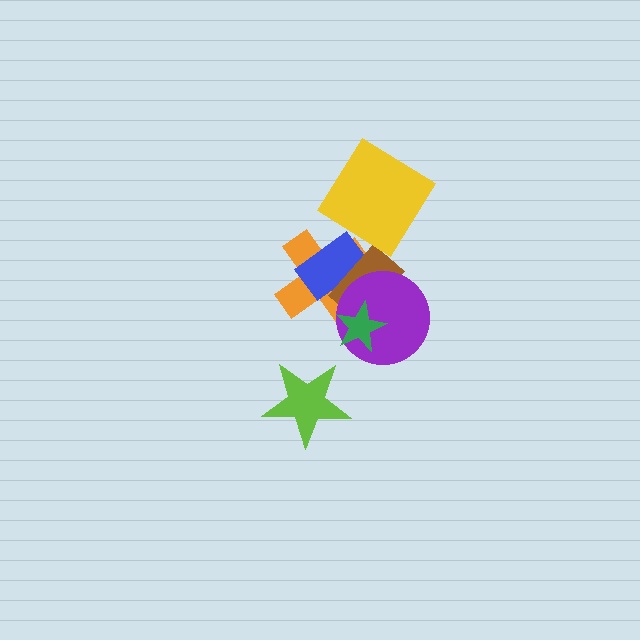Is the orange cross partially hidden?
Yes, it is partially covered by another shape.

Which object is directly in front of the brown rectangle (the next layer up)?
The purple circle is directly in front of the brown rectangle.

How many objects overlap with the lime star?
0 objects overlap with the lime star.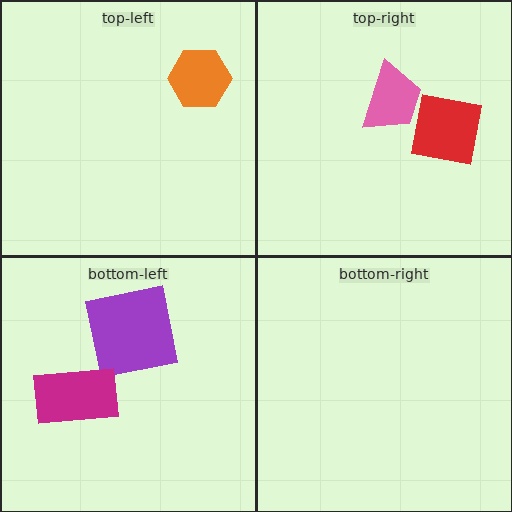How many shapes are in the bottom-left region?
2.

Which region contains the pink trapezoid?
The top-right region.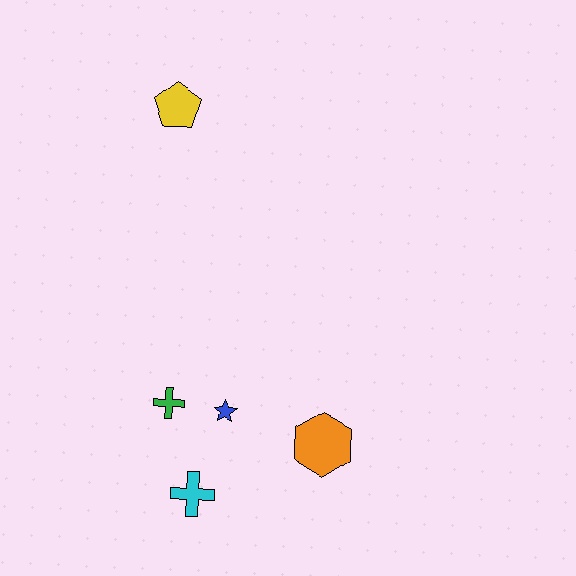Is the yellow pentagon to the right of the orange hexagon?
No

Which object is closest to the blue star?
The green cross is closest to the blue star.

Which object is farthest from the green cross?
The yellow pentagon is farthest from the green cross.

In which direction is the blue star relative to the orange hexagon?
The blue star is to the left of the orange hexagon.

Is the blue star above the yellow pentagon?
No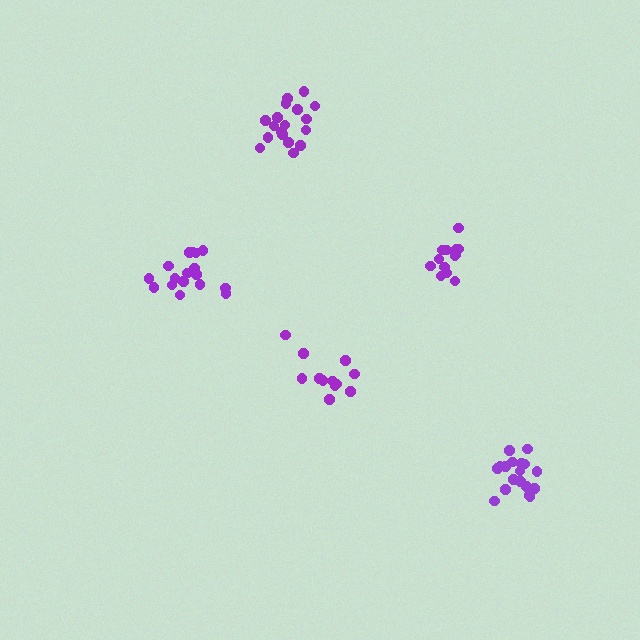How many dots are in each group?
Group 1: 13 dots, Group 2: 18 dots, Group 3: 13 dots, Group 4: 18 dots, Group 5: 17 dots (79 total).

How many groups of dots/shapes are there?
There are 5 groups.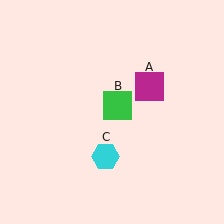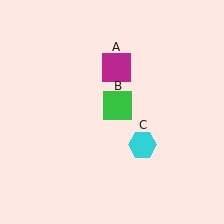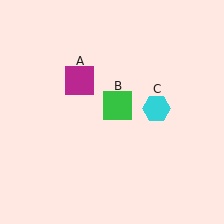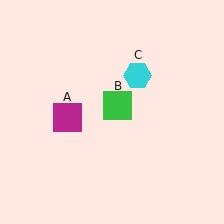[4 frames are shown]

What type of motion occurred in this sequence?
The magenta square (object A), cyan hexagon (object C) rotated counterclockwise around the center of the scene.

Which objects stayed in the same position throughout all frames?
Green square (object B) remained stationary.